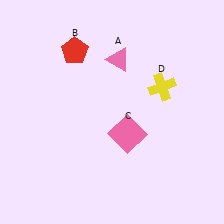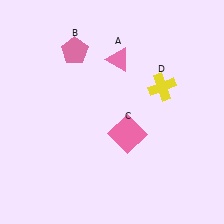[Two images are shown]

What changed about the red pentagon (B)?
In Image 1, B is red. In Image 2, it changed to pink.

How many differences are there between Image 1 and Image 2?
There is 1 difference between the two images.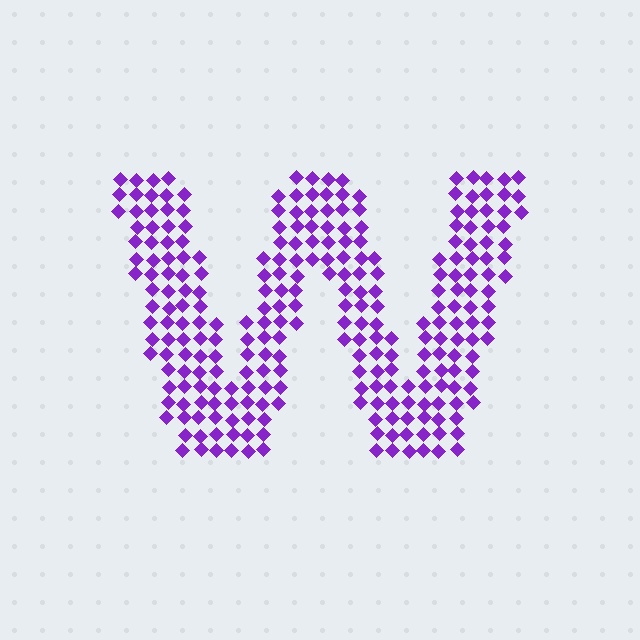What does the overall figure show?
The overall figure shows the letter W.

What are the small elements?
The small elements are diamonds.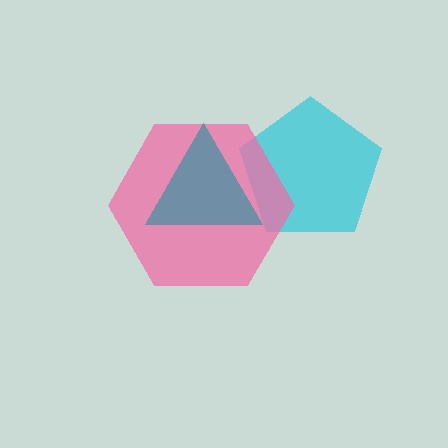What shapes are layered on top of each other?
The layered shapes are: a cyan pentagon, a pink hexagon, a teal triangle.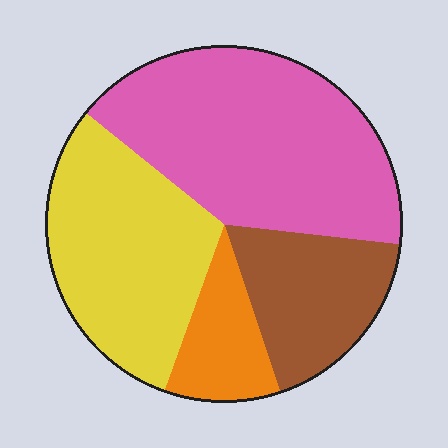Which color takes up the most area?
Pink, at roughly 40%.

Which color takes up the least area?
Orange, at roughly 10%.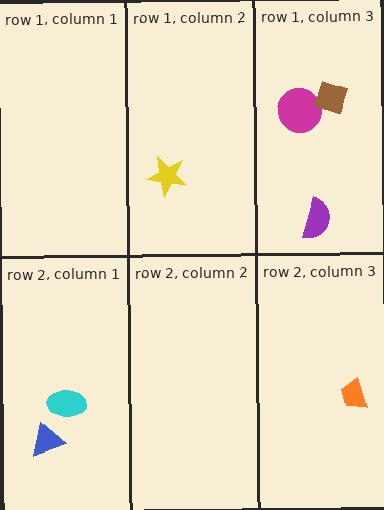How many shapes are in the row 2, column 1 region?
2.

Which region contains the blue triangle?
The row 2, column 1 region.